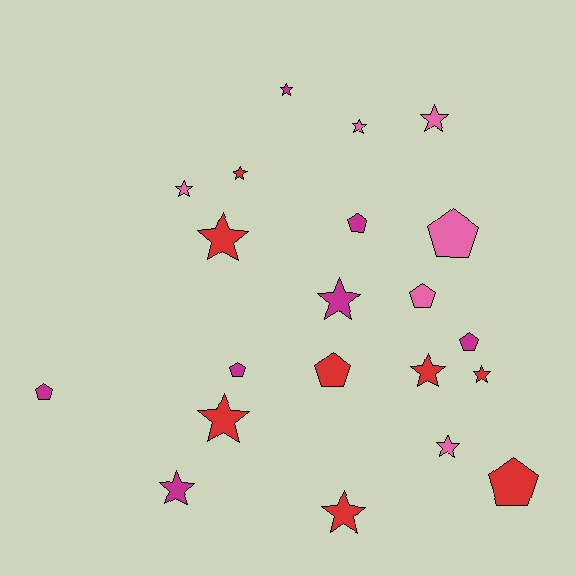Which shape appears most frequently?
Star, with 13 objects.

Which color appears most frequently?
Red, with 8 objects.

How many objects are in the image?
There are 21 objects.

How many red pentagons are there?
There are 2 red pentagons.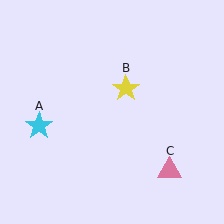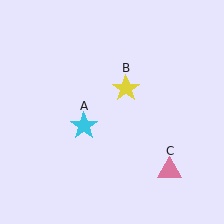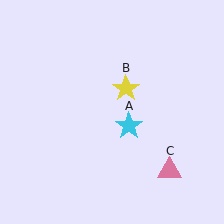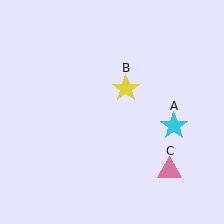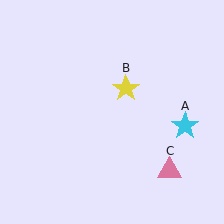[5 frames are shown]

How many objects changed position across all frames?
1 object changed position: cyan star (object A).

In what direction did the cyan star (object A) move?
The cyan star (object A) moved right.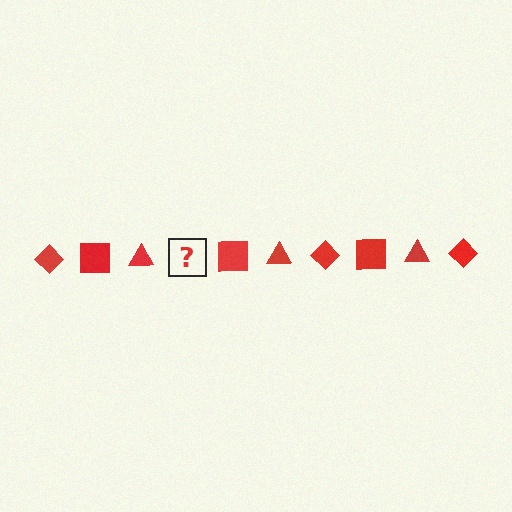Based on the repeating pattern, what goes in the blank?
The blank should be a red diamond.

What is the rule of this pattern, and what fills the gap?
The rule is that the pattern cycles through diamond, square, triangle shapes in red. The gap should be filled with a red diamond.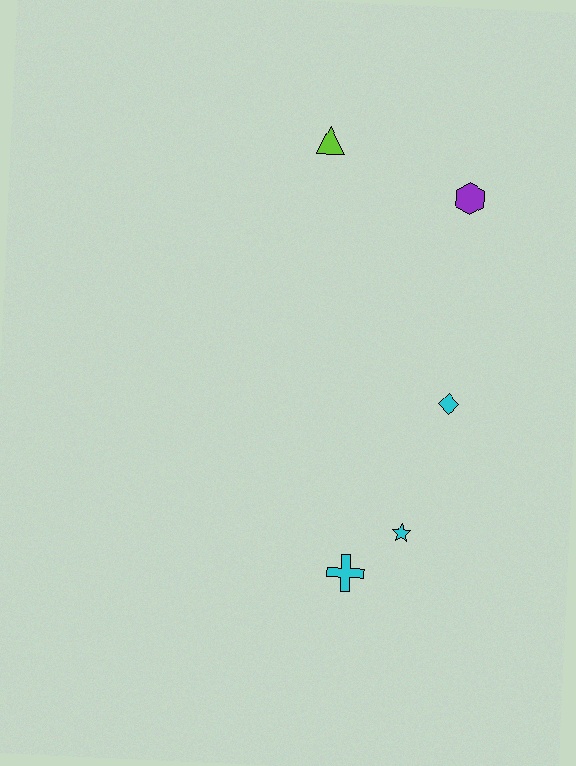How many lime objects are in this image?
There is 1 lime object.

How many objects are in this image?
There are 5 objects.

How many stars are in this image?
There is 1 star.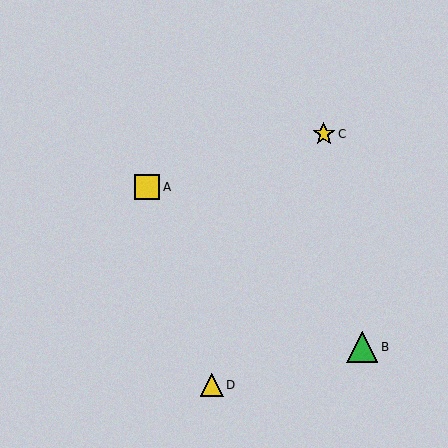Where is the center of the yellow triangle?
The center of the yellow triangle is at (212, 385).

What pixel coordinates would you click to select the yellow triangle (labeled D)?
Click at (212, 385) to select the yellow triangle D.